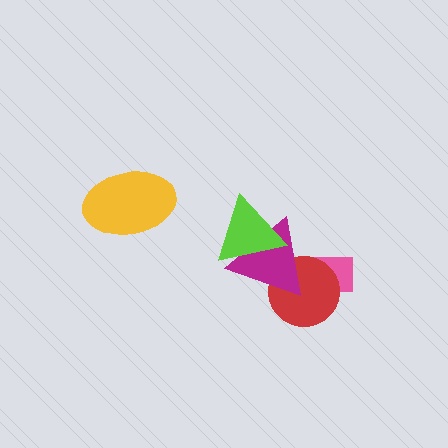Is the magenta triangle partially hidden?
Yes, it is partially covered by another shape.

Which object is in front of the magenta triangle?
The lime triangle is in front of the magenta triangle.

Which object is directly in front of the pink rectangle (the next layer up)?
The red circle is directly in front of the pink rectangle.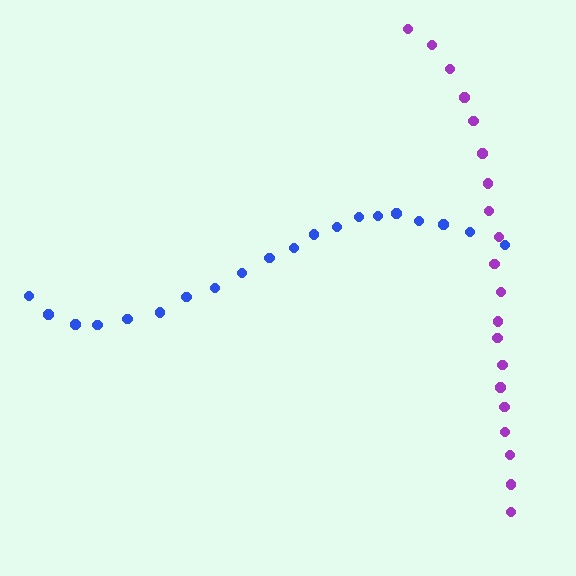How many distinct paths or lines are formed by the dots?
There are 2 distinct paths.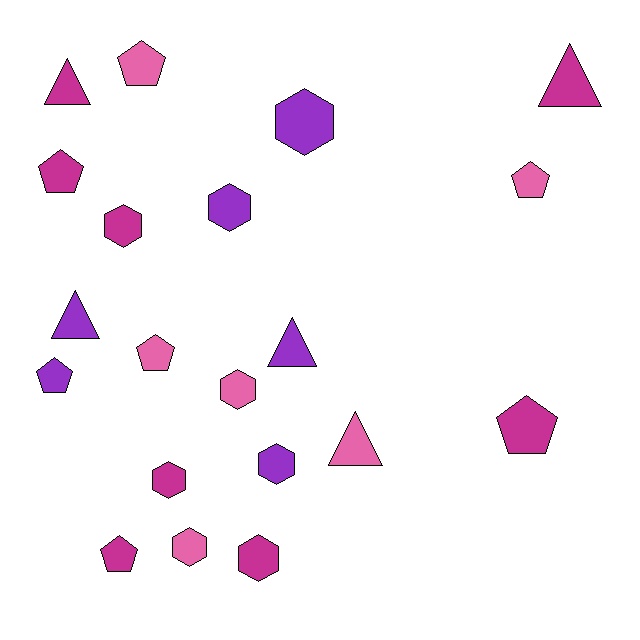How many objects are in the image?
There are 20 objects.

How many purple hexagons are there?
There are 3 purple hexagons.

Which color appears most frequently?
Magenta, with 8 objects.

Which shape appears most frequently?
Hexagon, with 8 objects.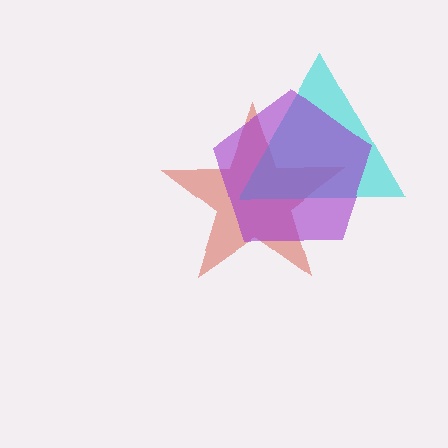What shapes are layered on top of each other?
The layered shapes are: a red star, a cyan triangle, a purple pentagon.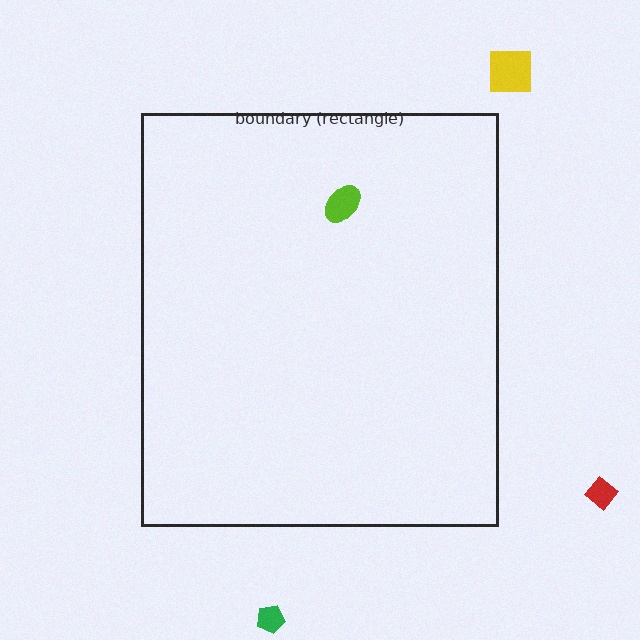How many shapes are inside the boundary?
1 inside, 3 outside.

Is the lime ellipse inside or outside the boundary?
Inside.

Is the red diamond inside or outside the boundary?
Outside.